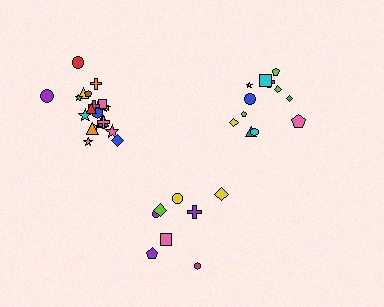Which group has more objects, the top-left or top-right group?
The top-left group.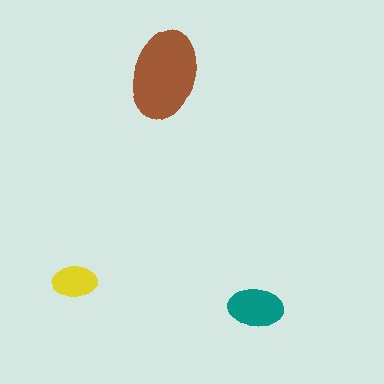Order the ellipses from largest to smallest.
the brown one, the teal one, the yellow one.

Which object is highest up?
The brown ellipse is topmost.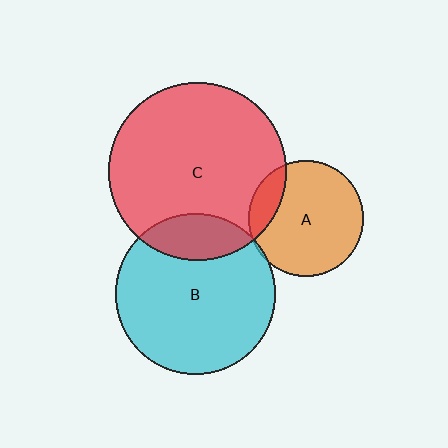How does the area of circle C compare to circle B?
Approximately 1.2 times.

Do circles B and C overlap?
Yes.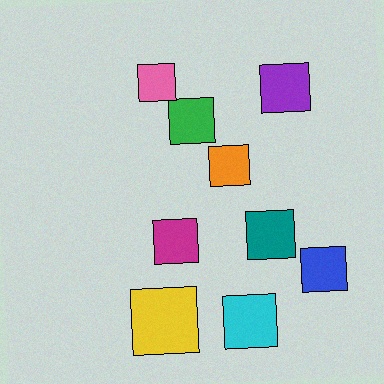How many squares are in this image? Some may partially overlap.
There are 9 squares.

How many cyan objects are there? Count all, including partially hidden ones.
There is 1 cyan object.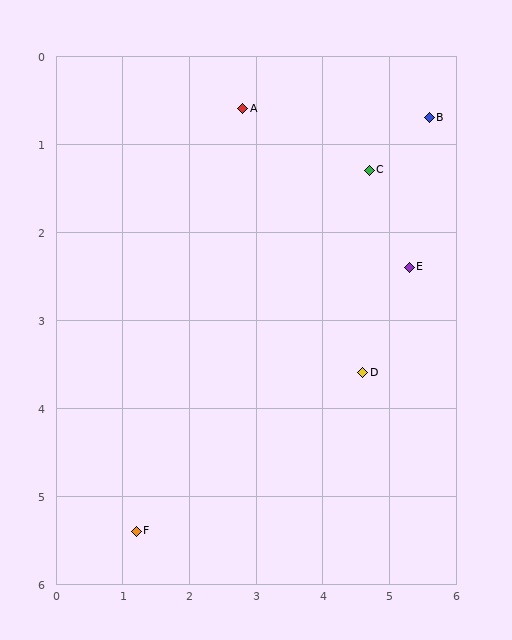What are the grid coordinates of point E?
Point E is at approximately (5.3, 2.4).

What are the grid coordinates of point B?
Point B is at approximately (5.6, 0.7).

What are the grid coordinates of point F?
Point F is at approximately (1.2, 5.4).